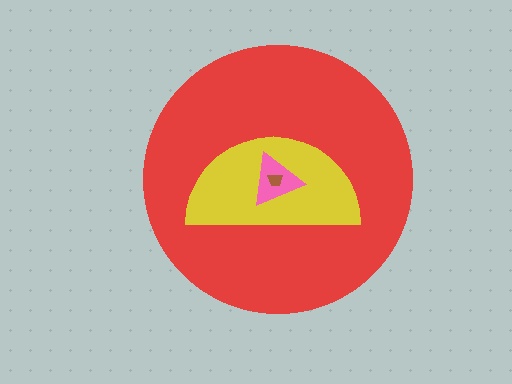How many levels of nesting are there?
4.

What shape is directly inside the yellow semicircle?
The pink triangle.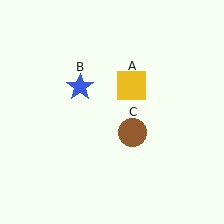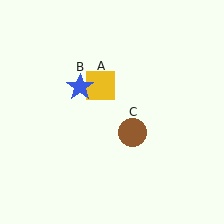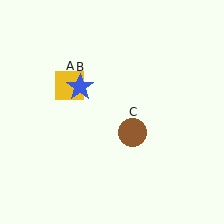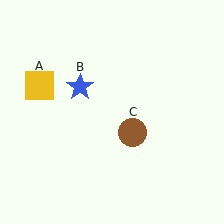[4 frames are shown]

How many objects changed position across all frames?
1 object changed position: yellow square (object A).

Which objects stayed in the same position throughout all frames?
Blue star (object B) and brown circle (object C) remained stationary.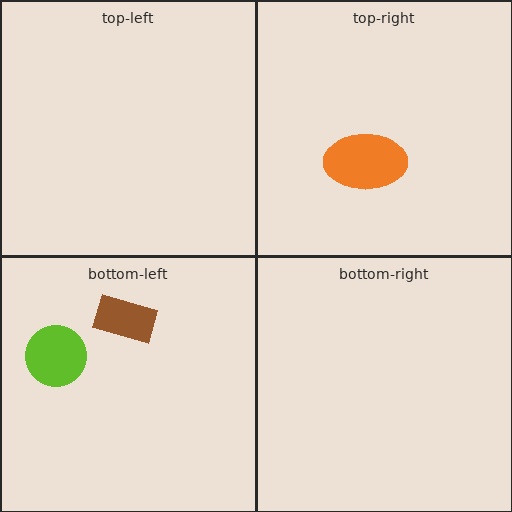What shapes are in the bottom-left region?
The lime circle, the brown rectangle.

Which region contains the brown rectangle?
The bottom-left region.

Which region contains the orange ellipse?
The top-right region.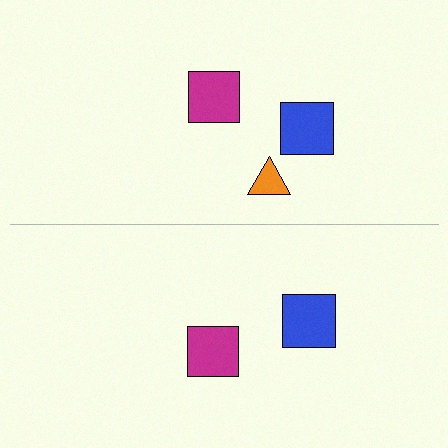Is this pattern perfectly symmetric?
No, the pattern is not perfectly symmetric. A orange triangle is missing from the bottom side.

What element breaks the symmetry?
A orange triangle is missing from the bottom side.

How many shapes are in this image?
There are 5 shapes in this image.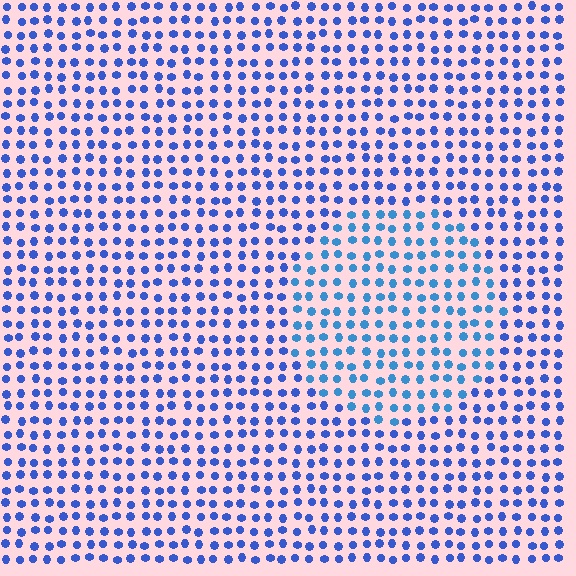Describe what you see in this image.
The image is filled with small blue elements in a uniform arrangement. A circle-shaped region is visible where the elements are tinted to a slightly different hue, forming a subtle color boundary.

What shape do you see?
I see a circle.